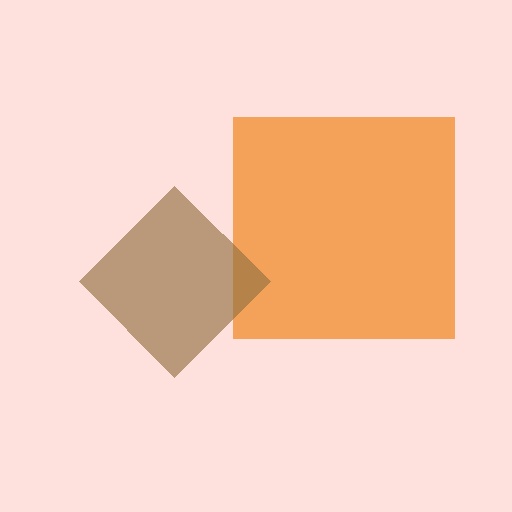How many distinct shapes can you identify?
There are 2 distinct shapes: an orange square, a brown diamond.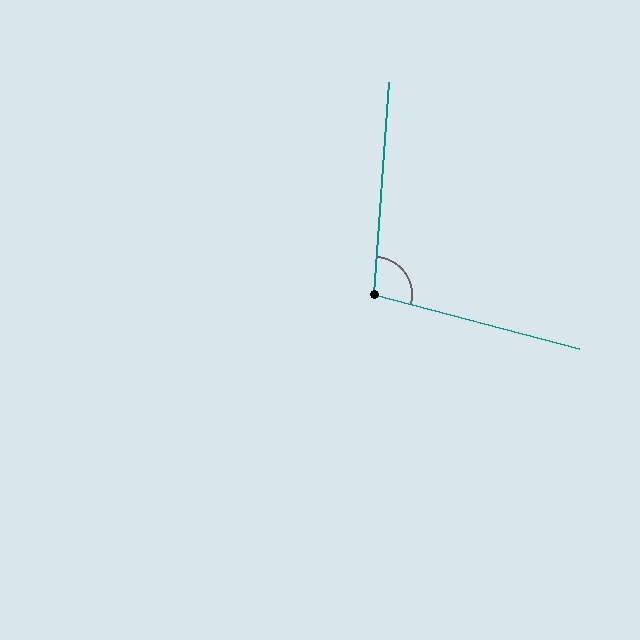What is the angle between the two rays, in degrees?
Approximately 101 degrees.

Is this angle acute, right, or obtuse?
It is obtuse.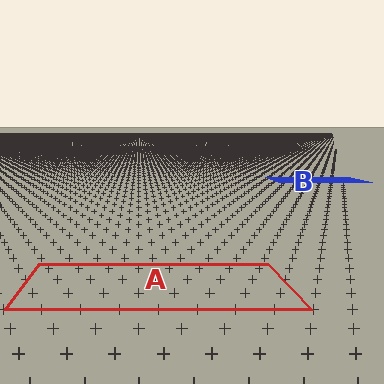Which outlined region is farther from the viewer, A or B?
Region B is farther from the viewer — the texture elements inside it appear smaller and more densely packed.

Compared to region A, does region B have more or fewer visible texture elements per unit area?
Region B has more texture elements per unit area — they are packed more densely because it is farther away.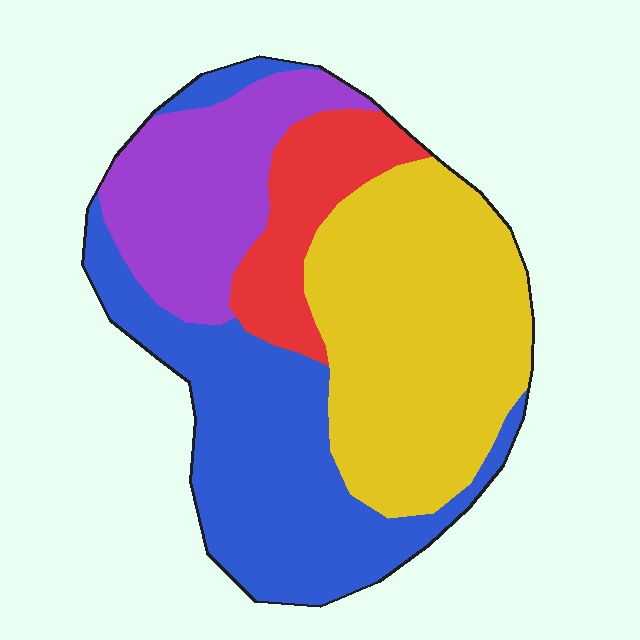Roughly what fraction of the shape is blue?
Blue takes up between a quarter and a half of the shape.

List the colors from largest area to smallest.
From largest to smallest: yellow, blue, purple, red.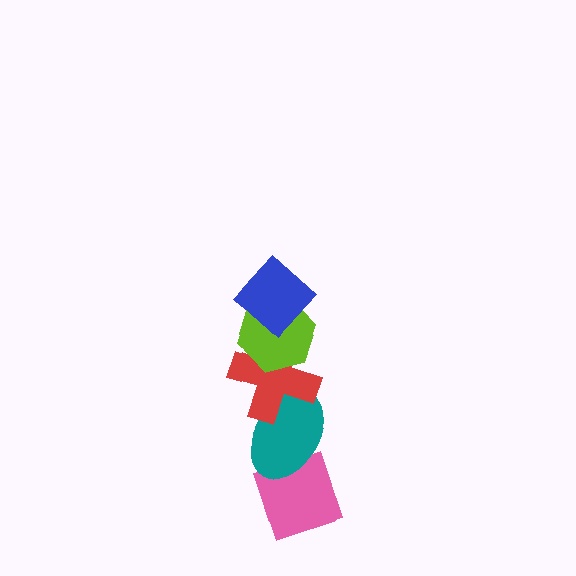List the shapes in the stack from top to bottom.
From top to bottom: the blue diamond, the lime hexagon, the red cross, the teal ellipse, the pink diamond.